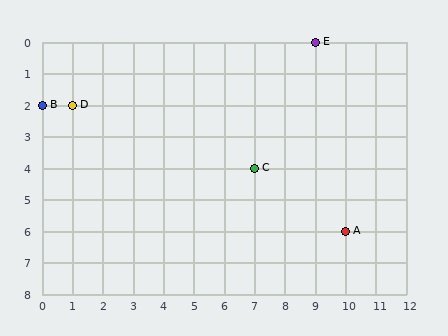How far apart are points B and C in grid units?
Points B and C are 7 columns and 2 rows apart (about 7.3 grid units diagonally).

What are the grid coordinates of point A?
Point A is at grid coordinates (10, 6).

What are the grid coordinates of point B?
Point B is at grid coordinates (0, 2).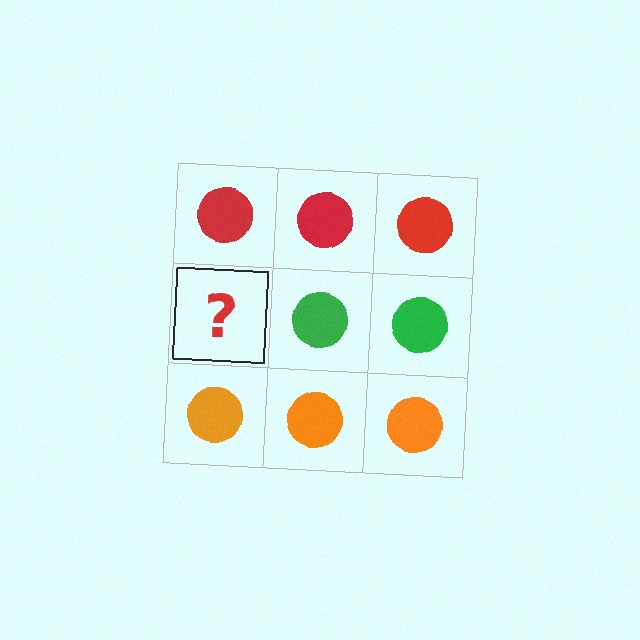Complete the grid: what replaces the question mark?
The question mark should be replaced with a green circle.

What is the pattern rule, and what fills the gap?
The rule is that each row has a consistent color. The gap should be filled with a green circle.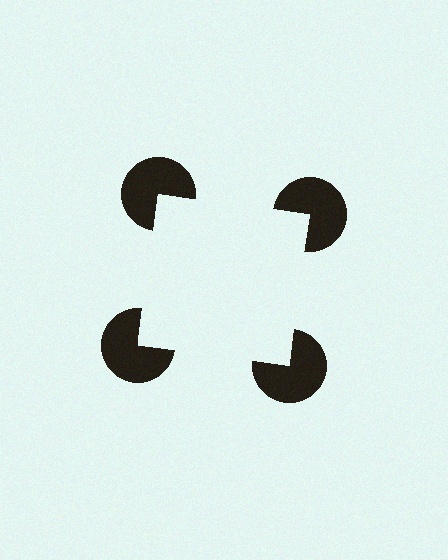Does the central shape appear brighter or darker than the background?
It typically appears slightly brighter than the background, even though no actual brightness change is drawn.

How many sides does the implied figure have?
4 sides.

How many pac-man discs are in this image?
There are 4 — one at each vertex of the illusory square.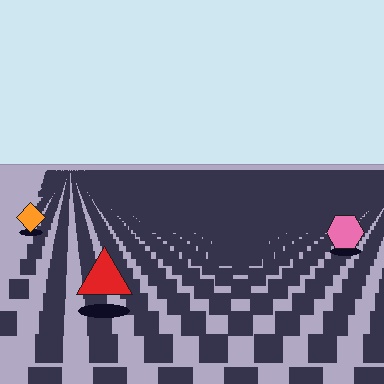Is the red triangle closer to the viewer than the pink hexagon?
Yes. The red triangle is closer — you can tell from the texture gradient: the ground texture is coarser near it.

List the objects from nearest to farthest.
From nearest to farthest: the red triangle, the pink hexagon, the orange diamond.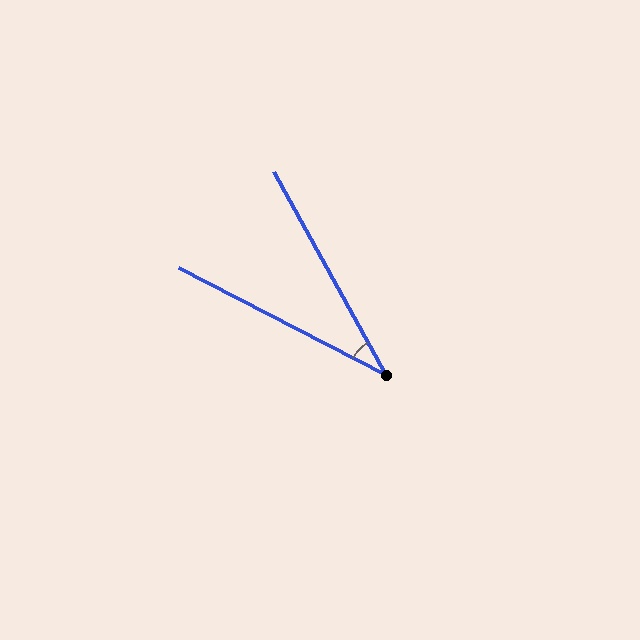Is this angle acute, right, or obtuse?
It is acute.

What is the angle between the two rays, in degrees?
Approximately 34 degrees.